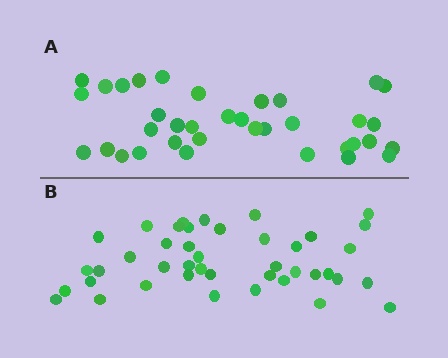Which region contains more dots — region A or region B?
Region B (the bottom region) has more dots.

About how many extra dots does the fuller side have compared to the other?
Region B has about 6 more dots than region A.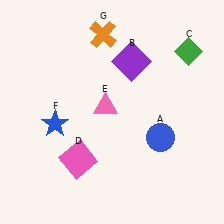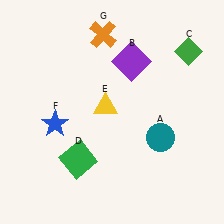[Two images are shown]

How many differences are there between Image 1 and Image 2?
There are 3 differences between the two images.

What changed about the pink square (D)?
In Image 1, D is pink. In Image 2, it changed to green.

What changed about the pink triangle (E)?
In Image 1, E is pink. In Image 2, it changed to yellow.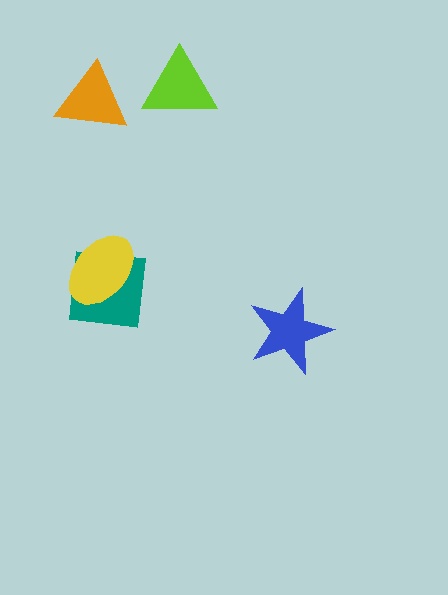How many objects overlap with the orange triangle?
0 objects overlap with the orange triangle.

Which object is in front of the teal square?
The yellow ellipse is in front of the teal square.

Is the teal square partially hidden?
Yes, it is partially covered by another shape.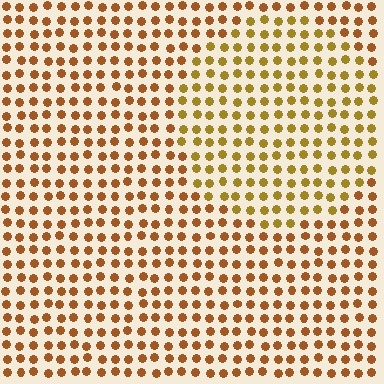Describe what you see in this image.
The image is filled with small brown elements in a uniform arrangement. A circle-shaped region is visible where the elements are tinted to a slightly different hue, forming a subtle color boundary.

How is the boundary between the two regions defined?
The boundary is defined purely by a slight shift in hue (about 23 degrees). Spacing, size, and orientation are identical on both sides.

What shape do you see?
I see a circle.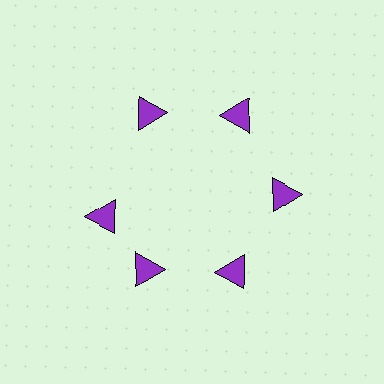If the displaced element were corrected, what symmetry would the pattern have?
It would have 6-fold rotational symmetry — the pattern would map onto itself every 60 degrees.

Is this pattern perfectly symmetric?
No. The 6 purple triangles are arranged in a ring, but one element near the 9 o'clock position is rotated out of alignment along the ring, breaking the 6-fold rotational symmetry.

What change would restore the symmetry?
The symmetry would be restored by rotating it back into even spacing with its neighbors so that all 6 triangles sit at equal angles and equal distance from the center.